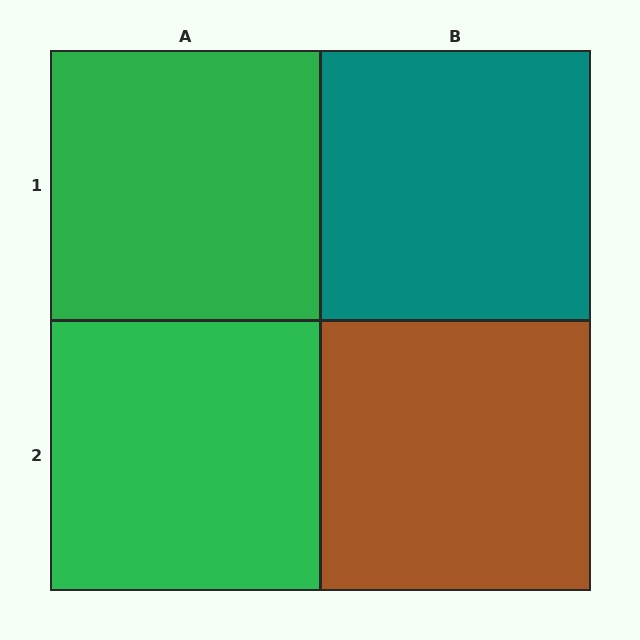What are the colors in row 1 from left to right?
Green, teal.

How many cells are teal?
1 cell is teal.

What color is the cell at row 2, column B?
Brown.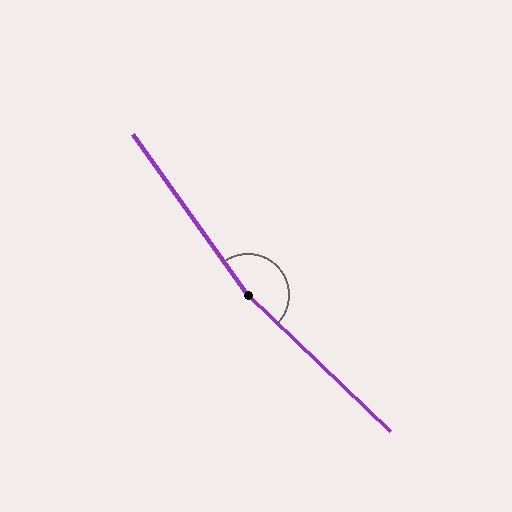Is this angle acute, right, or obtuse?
It is obtuse.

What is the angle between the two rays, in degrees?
Approximately 169 degrees.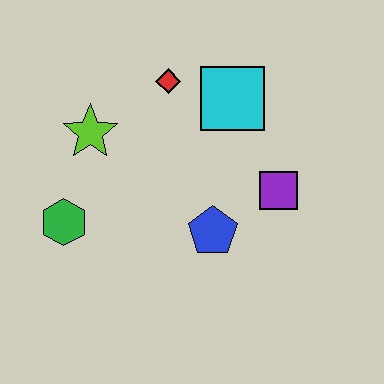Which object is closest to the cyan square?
The red diamond is closest to the cyan square.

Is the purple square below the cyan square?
Yes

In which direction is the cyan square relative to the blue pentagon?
The cyan square is above the blue pentagon.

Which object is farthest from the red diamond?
The green hexagon is farthest from the red diamond.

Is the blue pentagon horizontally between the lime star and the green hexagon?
No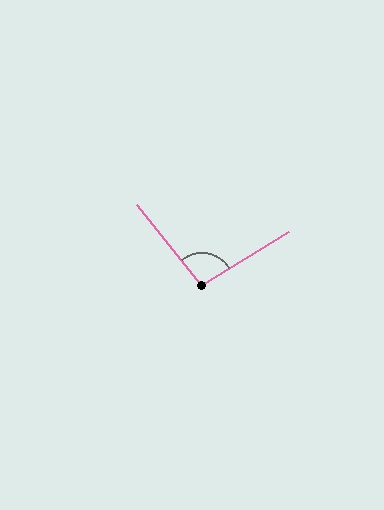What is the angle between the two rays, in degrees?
Approximately 98 degrees.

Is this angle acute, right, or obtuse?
It is obtuse.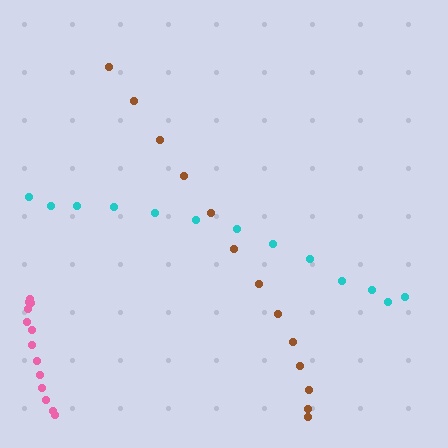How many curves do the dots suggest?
There are 3 distinct paths.